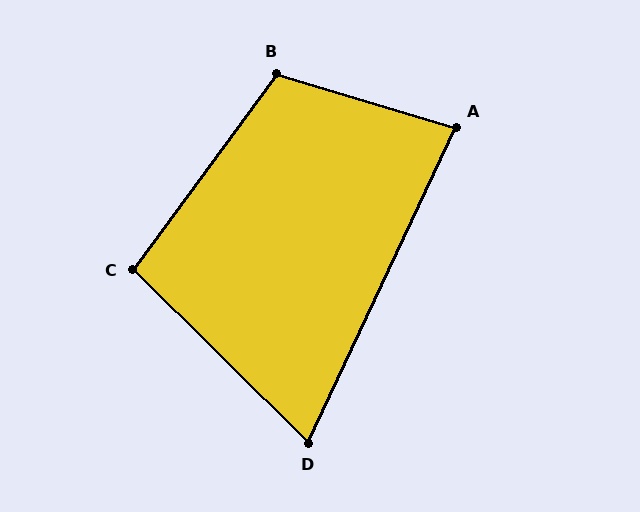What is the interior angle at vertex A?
Approximately 81 degrees (acute).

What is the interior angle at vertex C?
Approximately 99 degrees (obtuse).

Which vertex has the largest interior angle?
B, at approximately 110 degrees.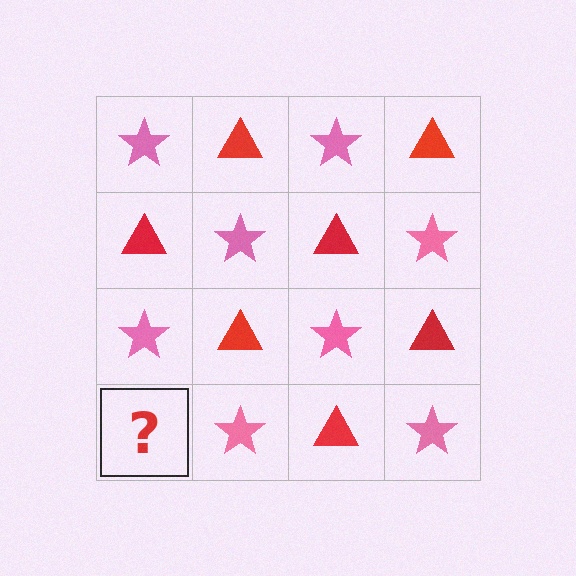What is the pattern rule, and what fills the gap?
The rule is that it alternates pink star and red triangle in a checkerboard pattern. The gap should be filled with a red triangle.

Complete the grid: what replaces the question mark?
The question mark should be replaced with a red triangle.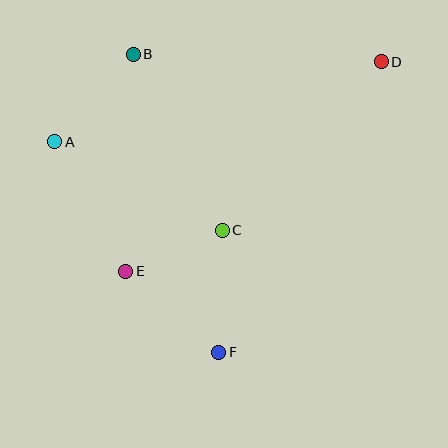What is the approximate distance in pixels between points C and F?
The distance between C and F is approximately 122 pixels.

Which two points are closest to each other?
Points C and E are closest to each other.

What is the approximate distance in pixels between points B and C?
The distance between B and C is approximately 197 pixels.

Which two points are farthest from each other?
Points A and D are farthest from each other.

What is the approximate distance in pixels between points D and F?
The distance between D and F is approximately 333 pixels.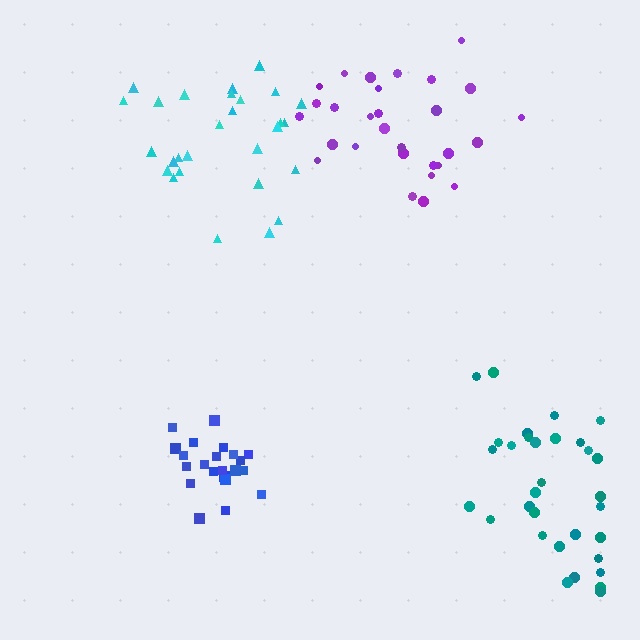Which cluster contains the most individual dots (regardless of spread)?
Teal (32).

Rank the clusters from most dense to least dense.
blue, teal, purple, cyan.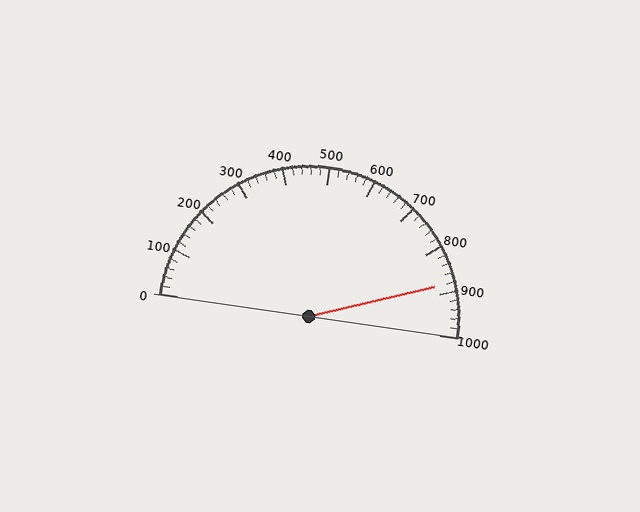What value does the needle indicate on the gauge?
The needle indicates approximately 880.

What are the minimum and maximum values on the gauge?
The gauge ranges from 0 to 1000.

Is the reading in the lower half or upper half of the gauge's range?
The reading is in the upper half of the range (0 to 1000).